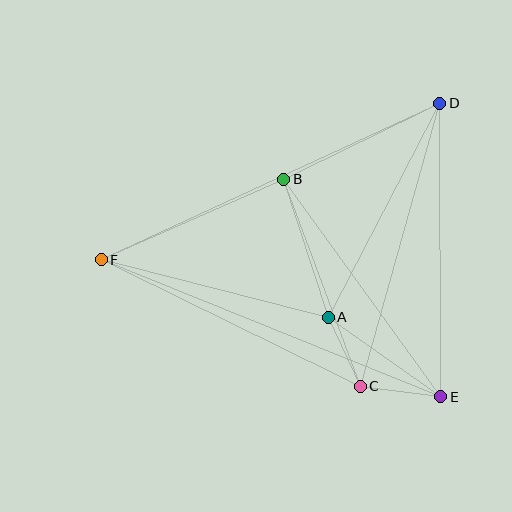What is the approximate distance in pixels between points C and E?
The distance between C and E is approximately 81 pixels.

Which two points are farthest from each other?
Points D and F are farthest from each other.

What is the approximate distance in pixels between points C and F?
The distance between C and F is approximately 289 pixels.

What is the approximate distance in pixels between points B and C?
The distance between B and C is approximately 221 pixels.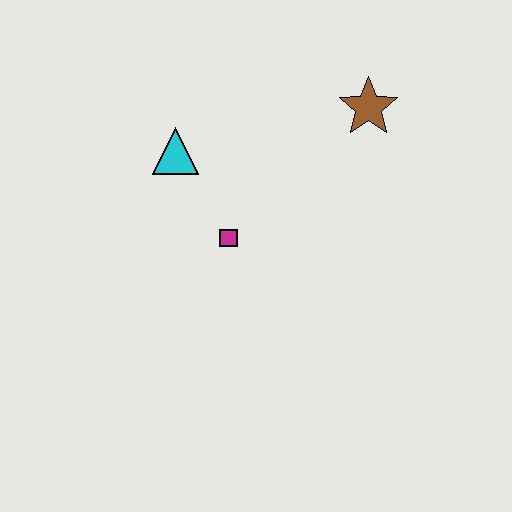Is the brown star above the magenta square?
Yes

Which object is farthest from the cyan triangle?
The brown star is farthest from the cyan triangle.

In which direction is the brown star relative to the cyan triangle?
The brown star is to the right of the cyan triangle.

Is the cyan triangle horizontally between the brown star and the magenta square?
No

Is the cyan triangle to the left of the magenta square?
Yes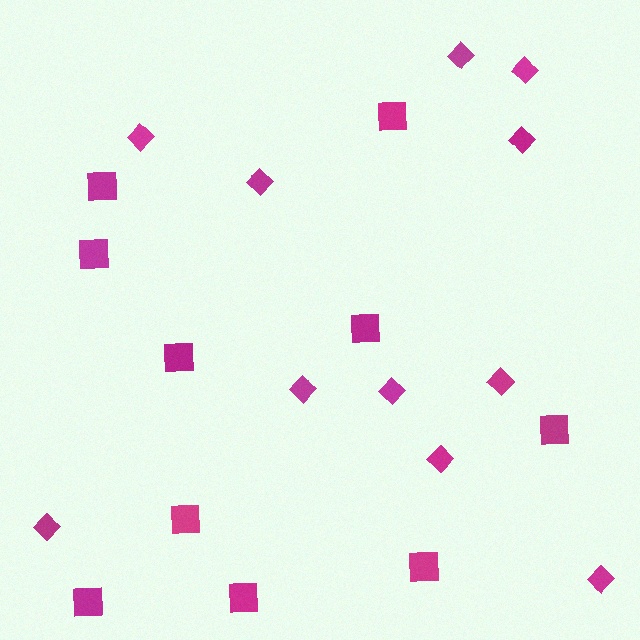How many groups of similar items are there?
There are 2 groups: one group of diamonds (11) and one group of squares (10).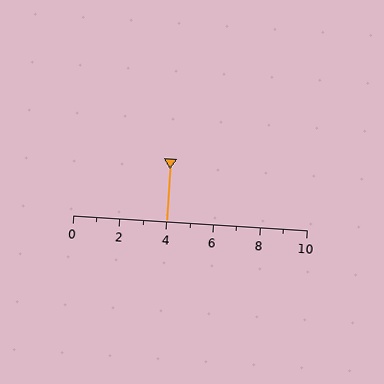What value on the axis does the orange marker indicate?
The marker indicates approximately 4.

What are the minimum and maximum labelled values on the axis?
The axis runs from 0 to 10.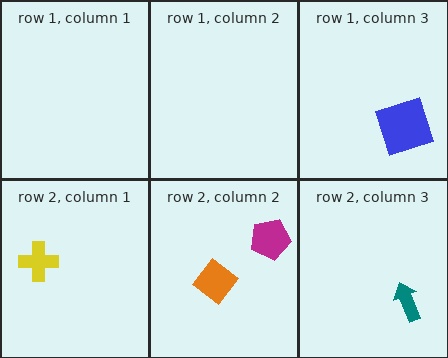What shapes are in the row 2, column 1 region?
The yellow cross.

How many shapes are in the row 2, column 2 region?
2.